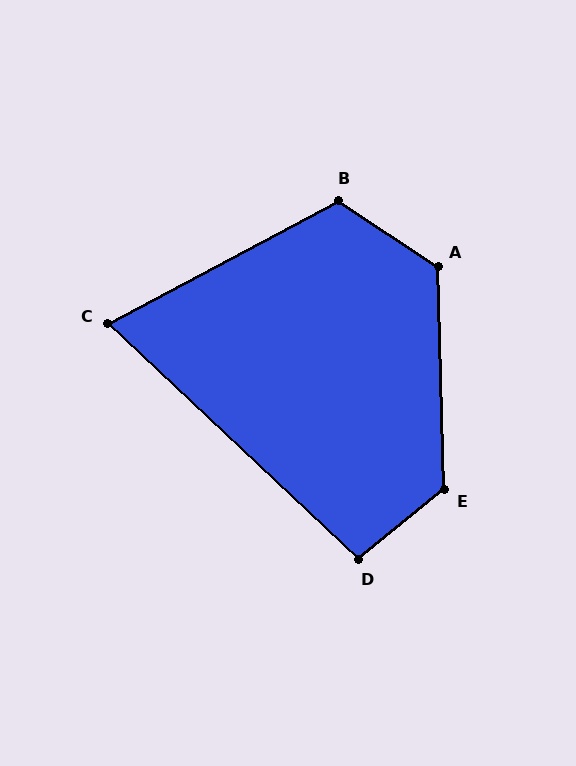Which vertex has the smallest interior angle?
C, at approximately 71 degrees.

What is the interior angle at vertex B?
Approximately 118 degrees (obtuse).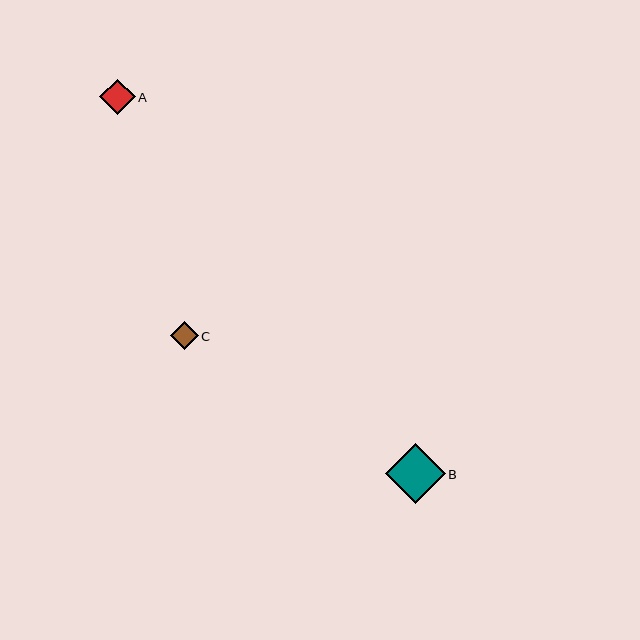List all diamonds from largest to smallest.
From largest to smallest: B, A, C.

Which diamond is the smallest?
Diamond C is the smallest with a size of approximately 28 pixels.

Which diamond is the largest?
Diamond B is the largest with a size of approximately 60 pixels.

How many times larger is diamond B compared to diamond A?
Diamond B is approximately 1.7 times the size of diamond A.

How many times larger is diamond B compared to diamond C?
Diamond B is approximately 2.2 times the size of diamond C.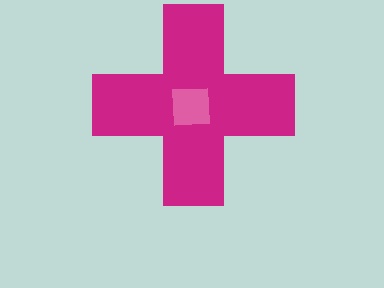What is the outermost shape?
The magenta cross.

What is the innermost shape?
The pink square.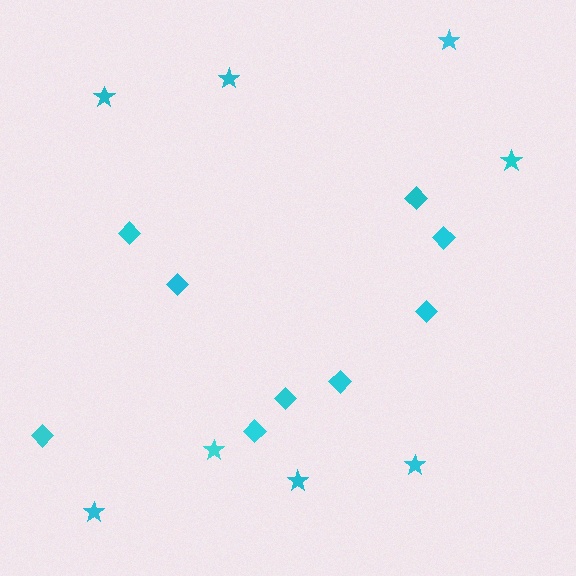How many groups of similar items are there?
There are 2 groups: one group of stars (8) and one group of diamonds (9).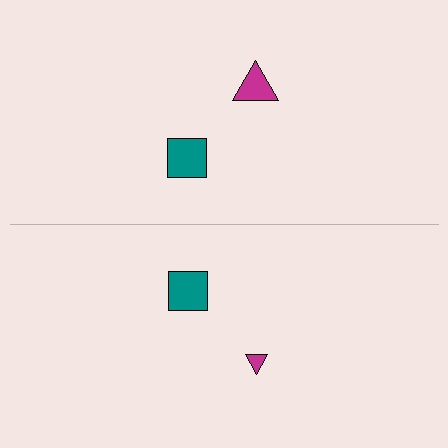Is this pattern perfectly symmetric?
No, the pattern is not perfectly symmetric. The magenta triangle on the bottom side has a different size than its mirror counterpart.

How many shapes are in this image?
There are 4 shapes in this image.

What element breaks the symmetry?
The magenta triangle on the bottom side has a different size than its mirror counterpart.